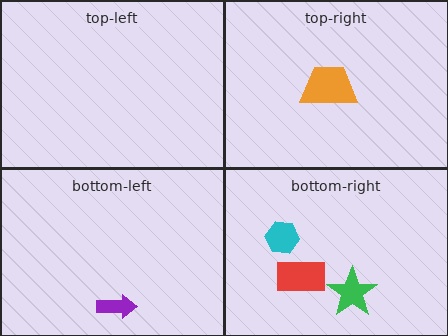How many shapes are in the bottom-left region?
1.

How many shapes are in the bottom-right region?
3.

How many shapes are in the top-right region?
1.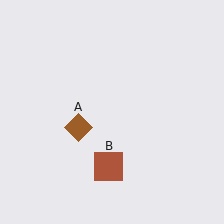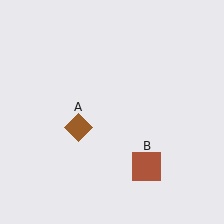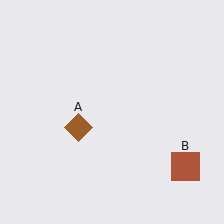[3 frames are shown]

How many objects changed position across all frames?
1 object changed position: brown square (object B).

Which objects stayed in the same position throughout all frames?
Brown diamond (object A) remained stationary.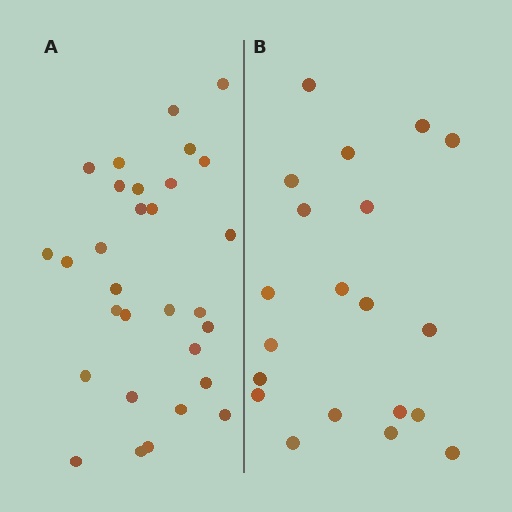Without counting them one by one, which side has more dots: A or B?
Region A (the left region) has more dots.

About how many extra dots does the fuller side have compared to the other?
Region A has roughly 10 or so more dots than region B.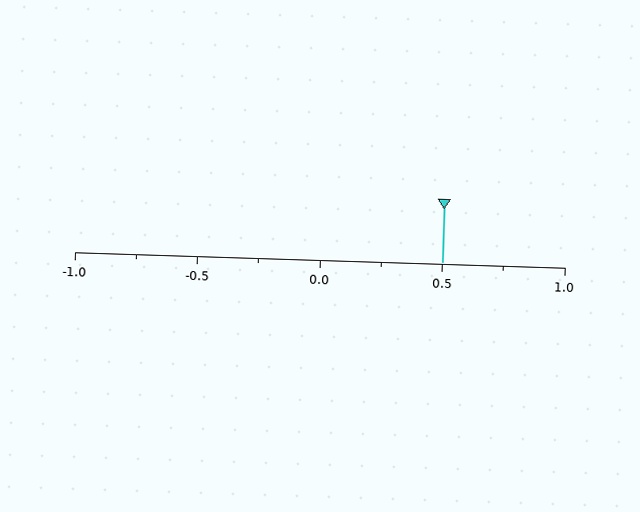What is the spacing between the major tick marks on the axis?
The major ticks are spaced 0.5 apart.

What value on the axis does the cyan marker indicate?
The marker indicates approximately 0.5.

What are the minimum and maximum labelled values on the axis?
The axis runs from -1.0 to 1.0.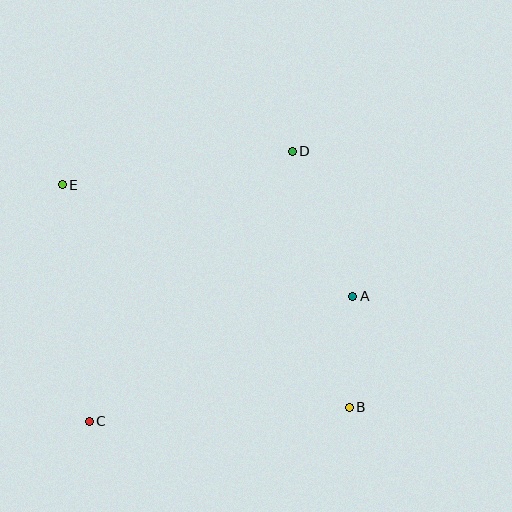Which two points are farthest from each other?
Points B and E are farthest from each other.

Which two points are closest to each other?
Points A and B are closest to each other.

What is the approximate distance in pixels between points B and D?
The distance between B and D is approximately 262 pixels.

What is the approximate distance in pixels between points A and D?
The distance between A and D is approximately 157 pixels.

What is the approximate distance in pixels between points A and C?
The distance between A and C is approximately 292 pixels.